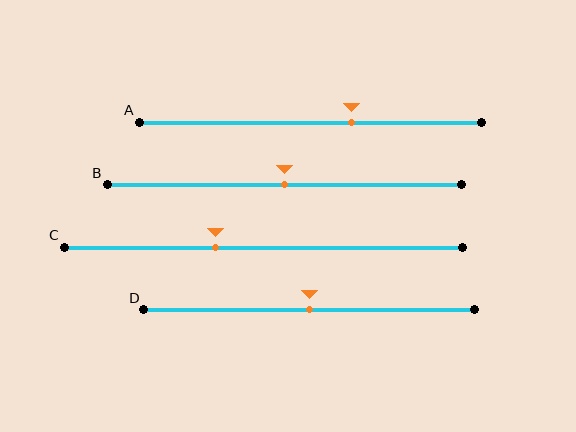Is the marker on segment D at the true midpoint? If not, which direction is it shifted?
Yes, the marker on segment D is at the true midpoint.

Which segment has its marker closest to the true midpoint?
Segment B has its marker closest to the true midpoint.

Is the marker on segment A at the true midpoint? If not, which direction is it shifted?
No, the marker on segment A is shifted to the right by about 12% of the segment length.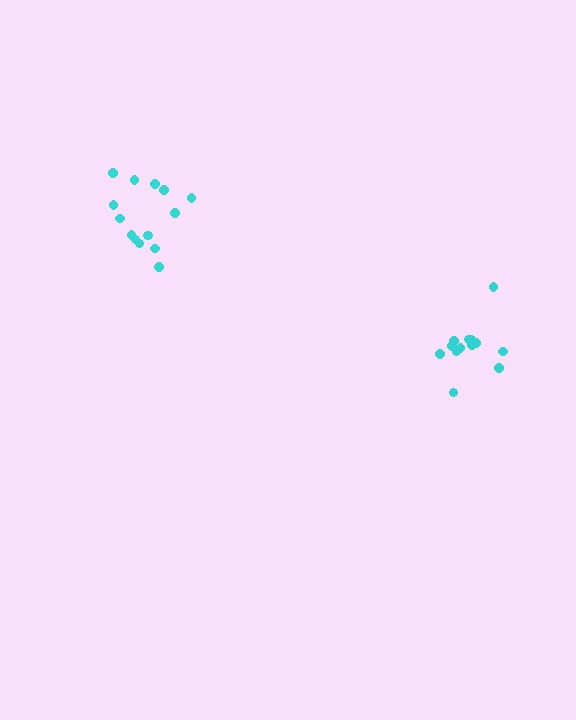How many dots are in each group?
Group 1: 13 dots, Group 2: 15 dots (28 total).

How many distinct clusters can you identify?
There are 2 distinct clusters.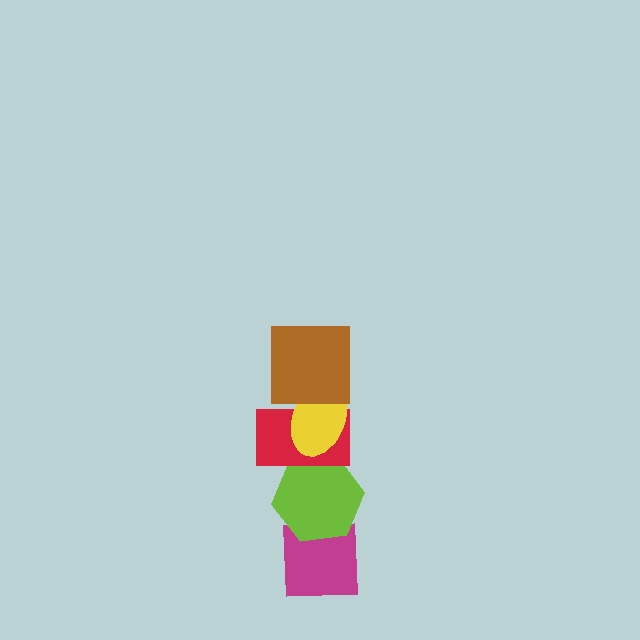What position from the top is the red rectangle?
The red rectangle is 3rd from the top.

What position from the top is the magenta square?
The magenta square is 5th from the top.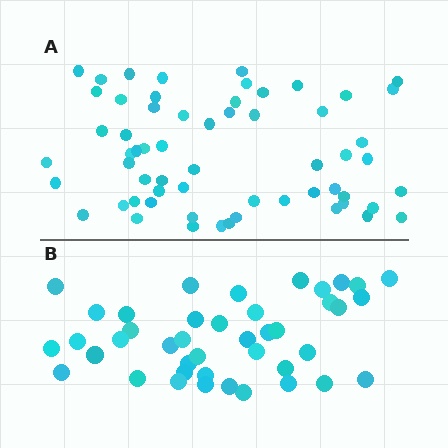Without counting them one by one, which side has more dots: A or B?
Region A (the top region) has more dots.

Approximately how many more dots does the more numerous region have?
Region A has approximately 20 more dots than region B.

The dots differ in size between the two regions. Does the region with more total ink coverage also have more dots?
No. Region B has more total ink coverage because its dots are larger, but region A actually contains more individual dots. Total area can be misleading — the number of items is what matters here.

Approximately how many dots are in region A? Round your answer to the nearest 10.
About 60 dots.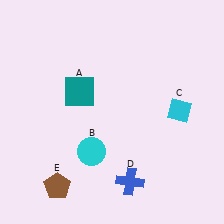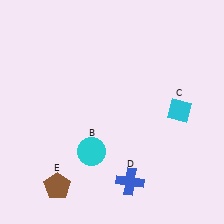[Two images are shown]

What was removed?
The teal square (A) was removed in Image 2.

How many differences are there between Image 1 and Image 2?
There is 1 difference between the two images.